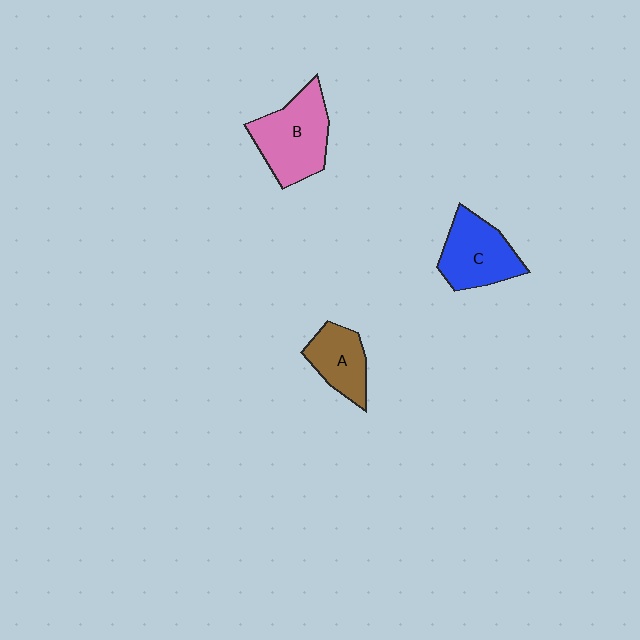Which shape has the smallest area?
Shape A (brown).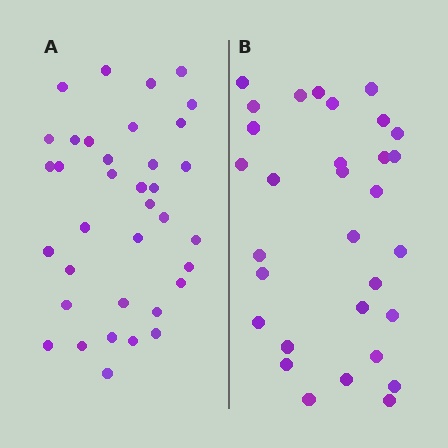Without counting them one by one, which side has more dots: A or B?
Region A (the left region) has more dots.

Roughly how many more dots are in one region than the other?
Region A has about 5 more dots than region B.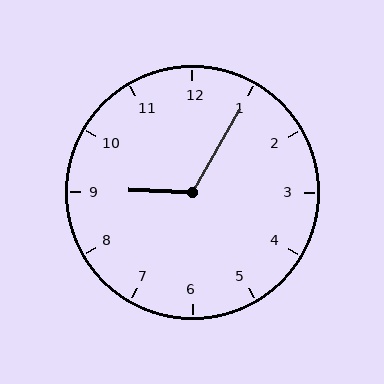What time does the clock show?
9:05.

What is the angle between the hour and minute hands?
Approximately 118 degrees.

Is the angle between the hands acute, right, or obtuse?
It is obtuse.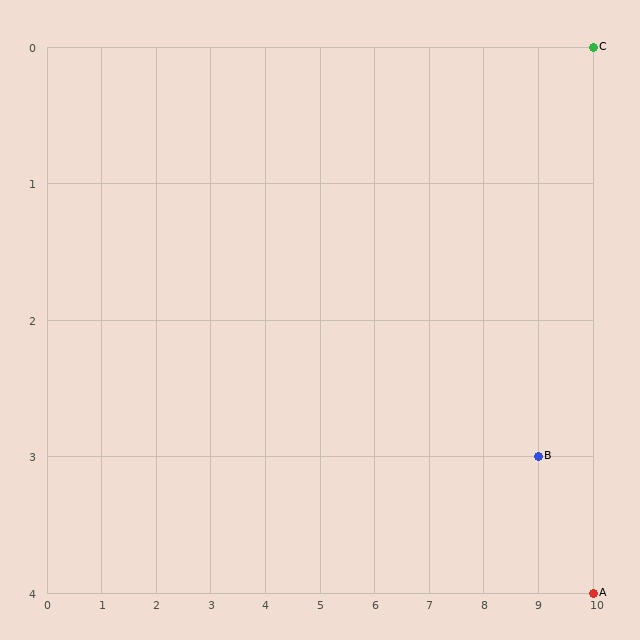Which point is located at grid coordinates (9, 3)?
Point B is at (9, 3).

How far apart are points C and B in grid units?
Points C and B are 1 column and 3 rows apart (about 3.2 grid units diagonally).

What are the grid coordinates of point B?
Point B is at grid coordinates (9, 3).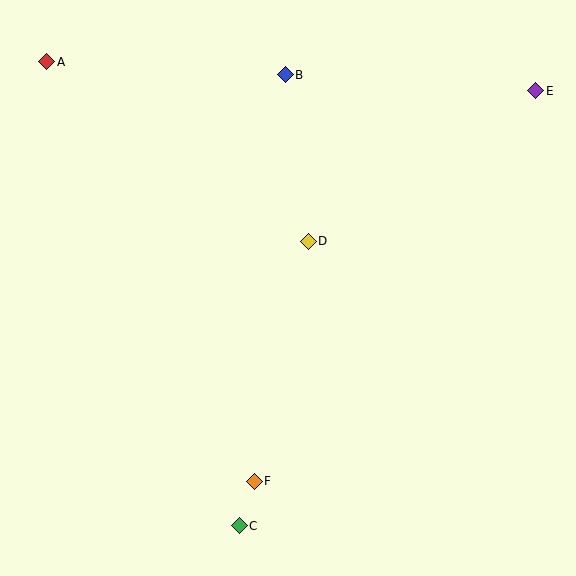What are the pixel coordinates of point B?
Point B is at (285, 75).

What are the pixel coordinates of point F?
Point F is at (254, 481).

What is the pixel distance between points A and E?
The distance between A and E is 490 pixels.